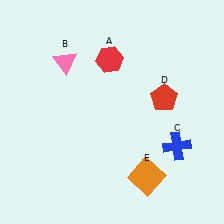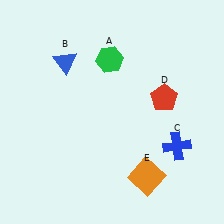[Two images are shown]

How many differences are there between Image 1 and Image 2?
There are 2 differences between the two images.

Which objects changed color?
A changed from red to green. B changed from pink to blue.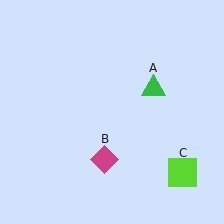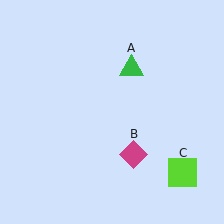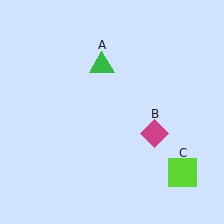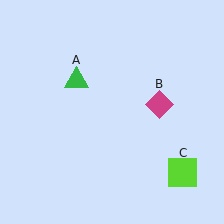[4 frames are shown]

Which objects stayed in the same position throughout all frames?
Lime square (object C) remained stationary.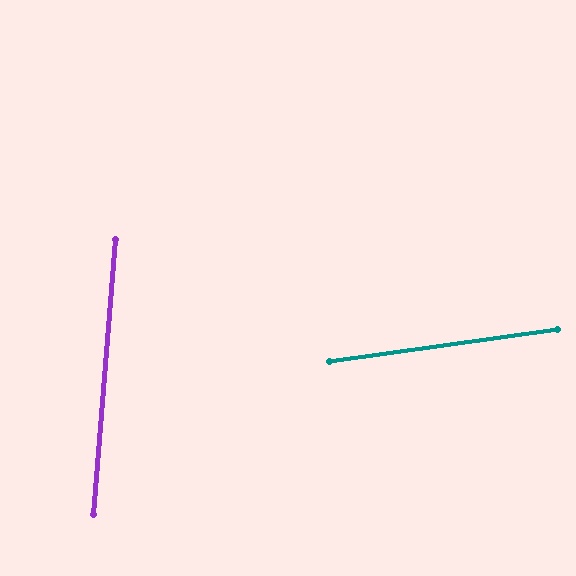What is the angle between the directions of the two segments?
Approximately 77 degrees.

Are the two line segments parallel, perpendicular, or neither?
Neither parallel nor perpendicular — they differ by about 77°.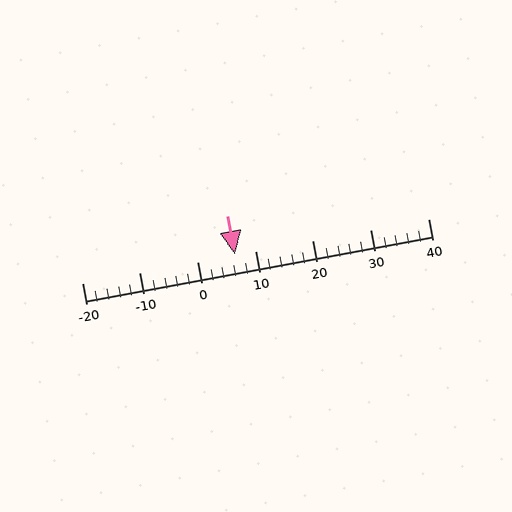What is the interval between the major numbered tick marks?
The major tick marks are spaced 10 units apart.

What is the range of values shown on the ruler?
The ruler shows values from -20 to 40.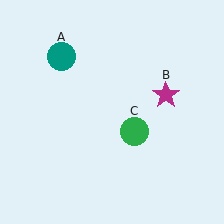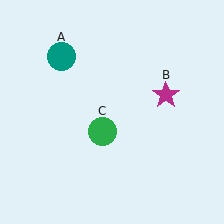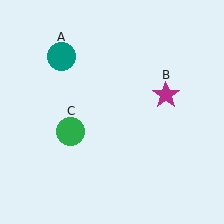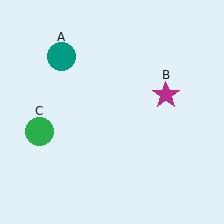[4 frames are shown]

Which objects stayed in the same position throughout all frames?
Teal circle (object A) and magenta star (object B) remained stationary.